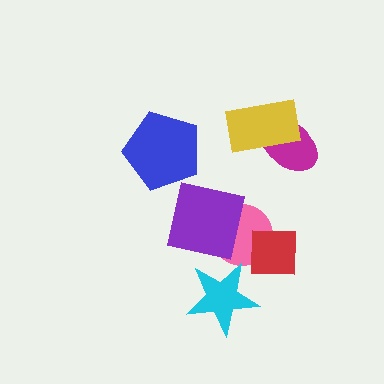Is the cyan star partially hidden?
No, no other shape covers it.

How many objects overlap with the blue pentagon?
0 objects overlap with the blue pentagon.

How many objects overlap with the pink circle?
2 objects overlap with the pink circle.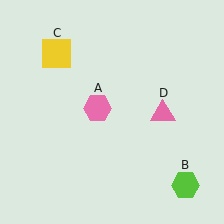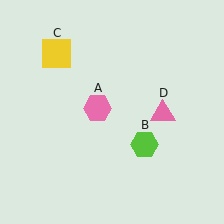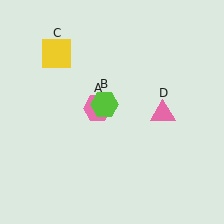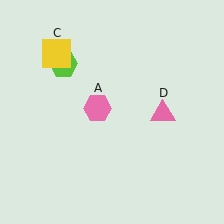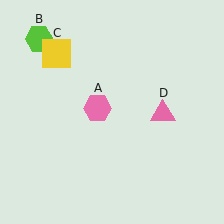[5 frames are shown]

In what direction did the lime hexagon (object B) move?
The lime hexagon (object B) moved up and to the left.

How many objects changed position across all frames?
1 object changed position: lime hexagon (object B).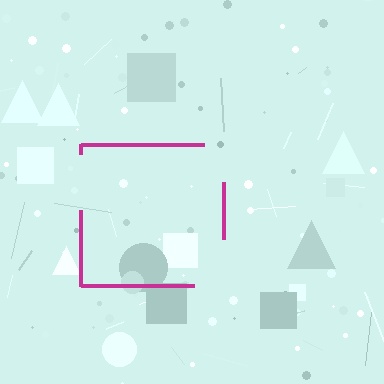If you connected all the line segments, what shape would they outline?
They would outline a square.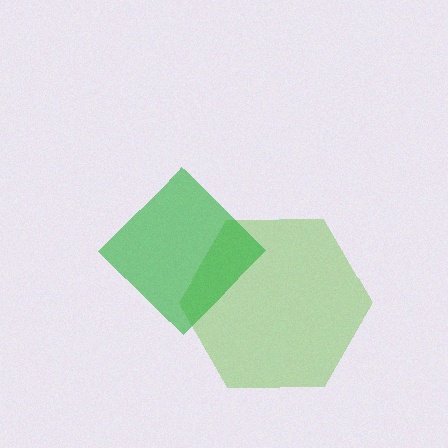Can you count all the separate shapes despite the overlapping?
Yes, there are 2 separate shapes.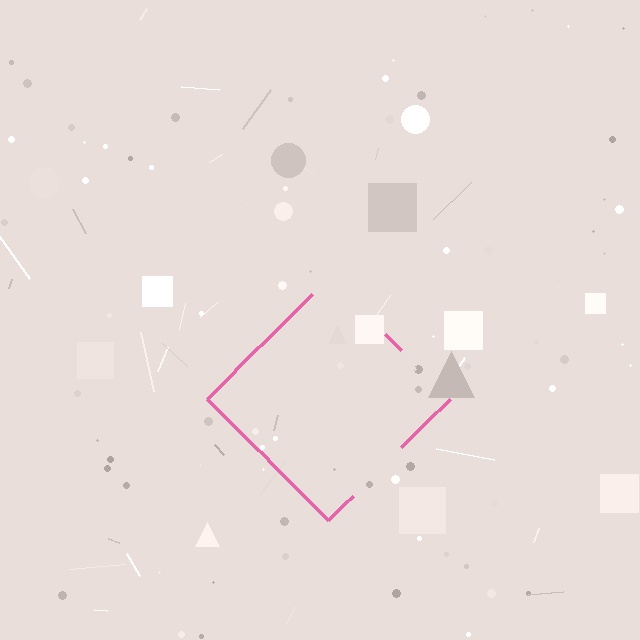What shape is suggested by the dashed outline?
The dashed outline suggests a diamond.